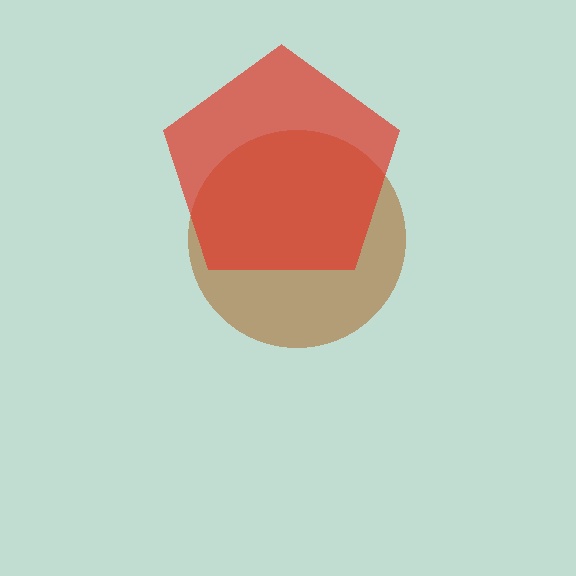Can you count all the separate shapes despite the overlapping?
Yes, there are 2 separate shapes.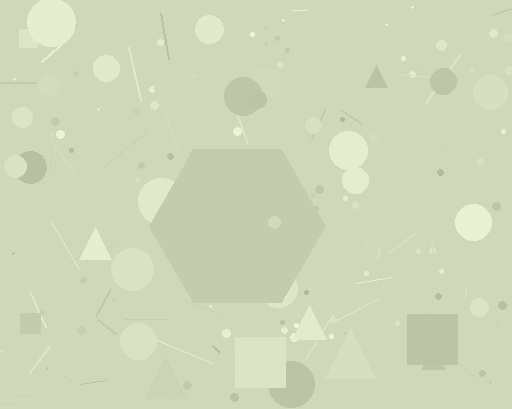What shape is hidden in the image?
A hexagon is hidden in the image.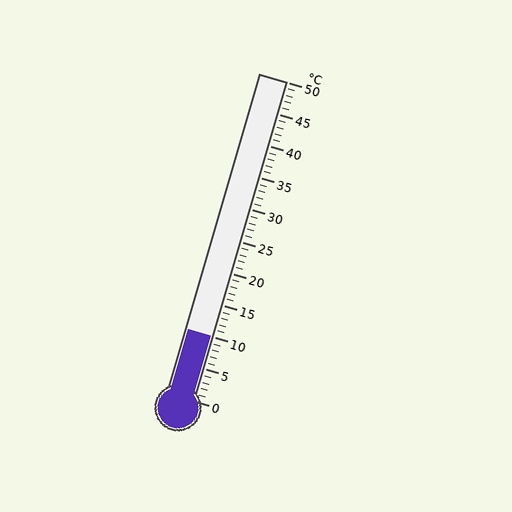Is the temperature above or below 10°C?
The temperature is at 10°C.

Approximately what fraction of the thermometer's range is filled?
The thermometer is filled to approximately 20% of its range.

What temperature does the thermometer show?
The thermometer shows approximately 10°C.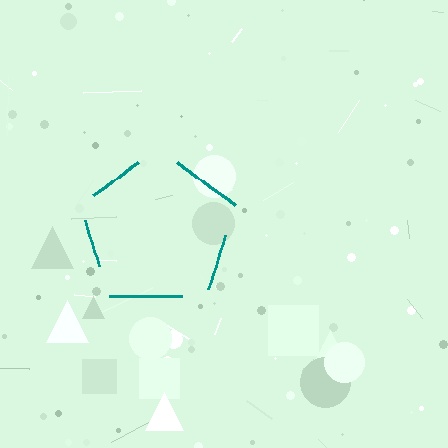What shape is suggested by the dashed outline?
The dashed outline suggests a pentagon.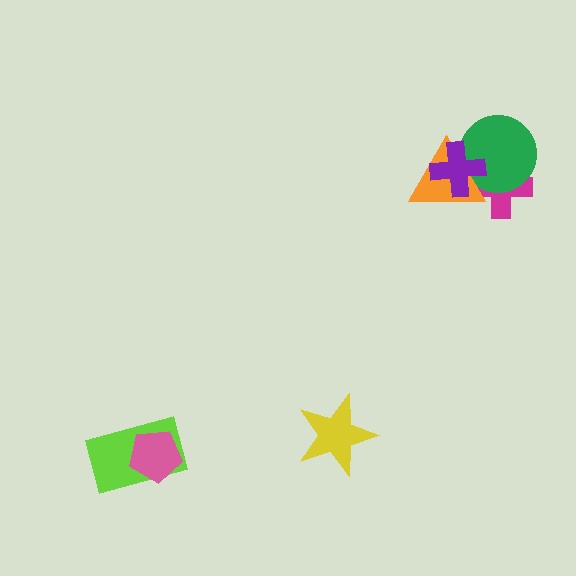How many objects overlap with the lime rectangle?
1 object overlaps with the lime rectangle.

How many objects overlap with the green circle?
3 objects overlap with the green circle.